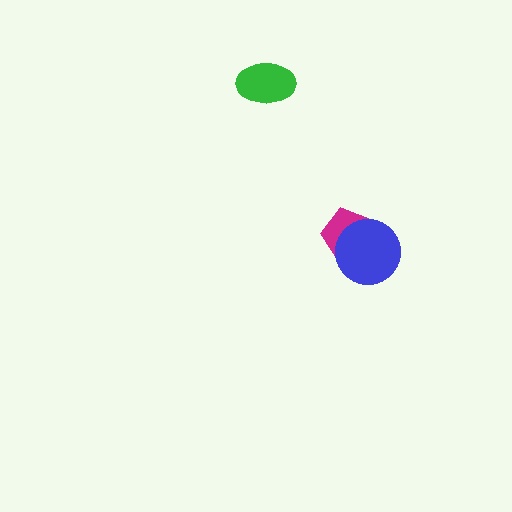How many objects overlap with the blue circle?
1 object overlaps with the blue circle.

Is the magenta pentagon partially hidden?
Yes, it is partially covered by another shape.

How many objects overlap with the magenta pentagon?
1 object overlaps with the magenta pentagon.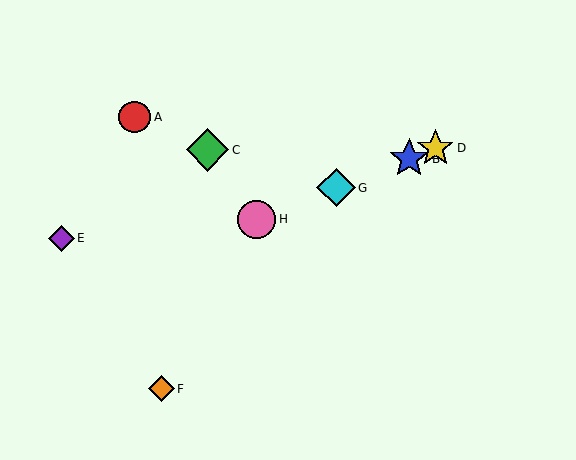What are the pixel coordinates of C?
Object C is at (207, 150).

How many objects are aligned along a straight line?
4 objects (B, D, G, H) are aligned along a straight line.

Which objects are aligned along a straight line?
Objects B, D, G, H are aligned along a straight line.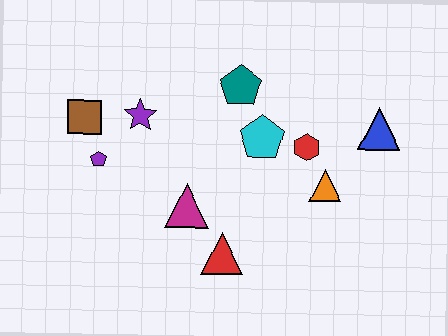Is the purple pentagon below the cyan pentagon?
Yes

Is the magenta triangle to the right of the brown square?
Yes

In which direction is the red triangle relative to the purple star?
The red triangle is below the purple star.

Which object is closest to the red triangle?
The magenta triangle is closest to the red triangle.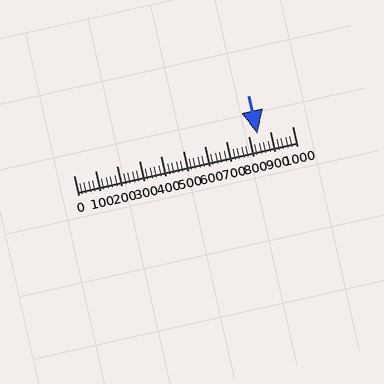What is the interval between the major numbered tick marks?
The major tick marks are spaced 100 units apart.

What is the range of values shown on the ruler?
The ruler shows values from 0 to 1000.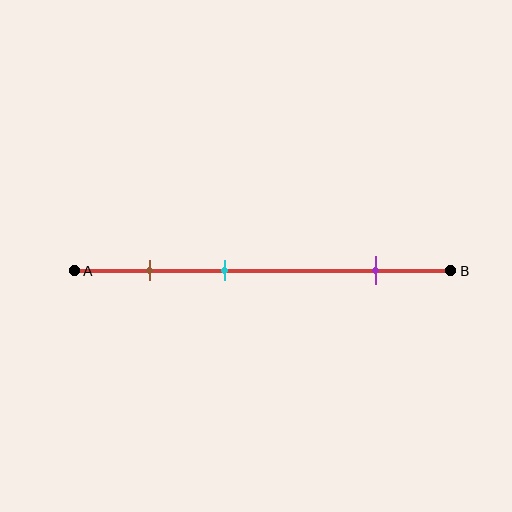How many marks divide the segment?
There are 3 marks dividing the segment.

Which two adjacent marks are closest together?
The brown and cyan marks are the closest adjacent pair.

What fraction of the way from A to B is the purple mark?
The purple mark is approximately 80% (0.8) of the way from A to B.